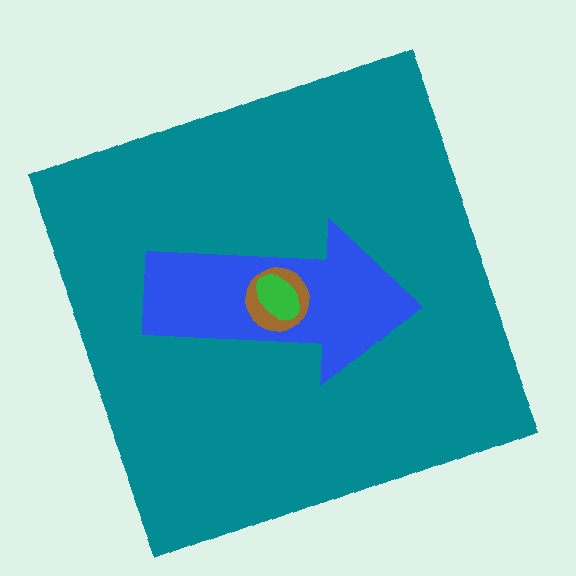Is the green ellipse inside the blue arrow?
Yes.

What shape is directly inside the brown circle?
The green ellipse.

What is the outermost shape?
The teal square.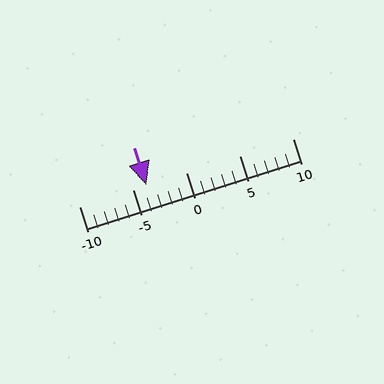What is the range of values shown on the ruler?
The ruler shows values from -10 to 10.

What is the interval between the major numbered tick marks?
The major tick marks are spaced 5 units apart.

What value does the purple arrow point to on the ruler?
The purple arrow points to approximately -4.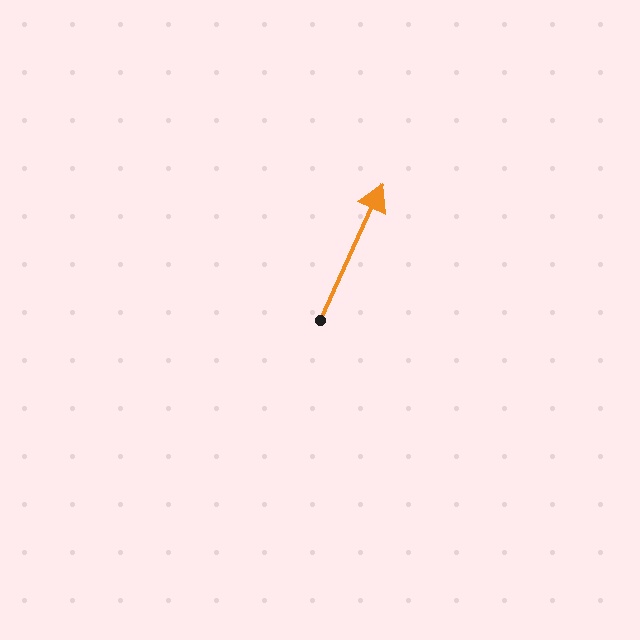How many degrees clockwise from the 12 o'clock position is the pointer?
Approximately 25 degrees.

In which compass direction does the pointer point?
Northeast.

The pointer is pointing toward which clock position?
Roughly 1 o'clock.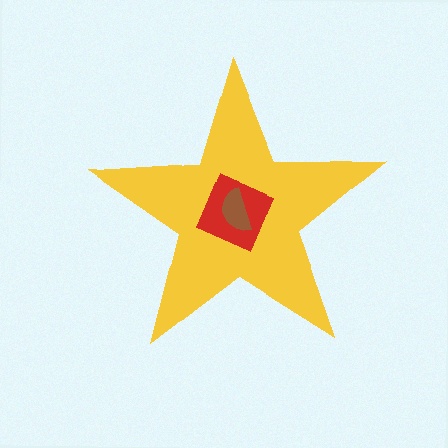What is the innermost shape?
The brown semicircle.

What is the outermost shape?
The yellow star.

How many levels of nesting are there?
3.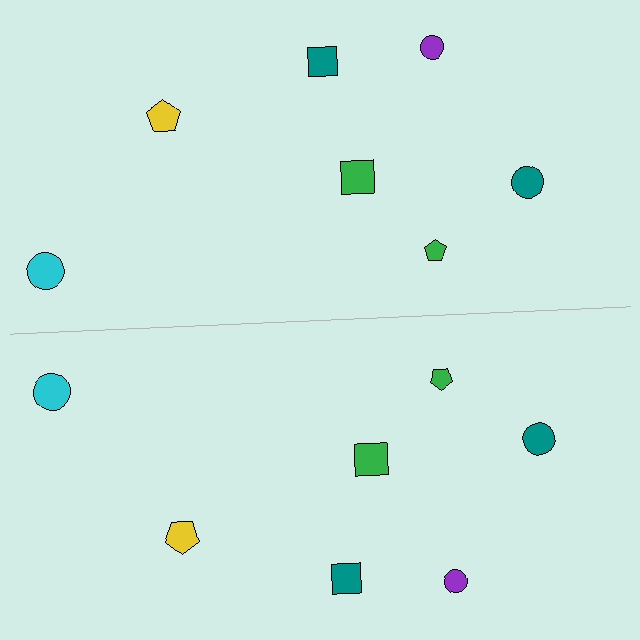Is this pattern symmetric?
Yes, this pattern has bilateral (reflection) symmetry.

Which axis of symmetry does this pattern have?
The pattern has a horizontal axis of symmetry running through the center of the image.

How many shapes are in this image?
There are 14 shapes in this image.